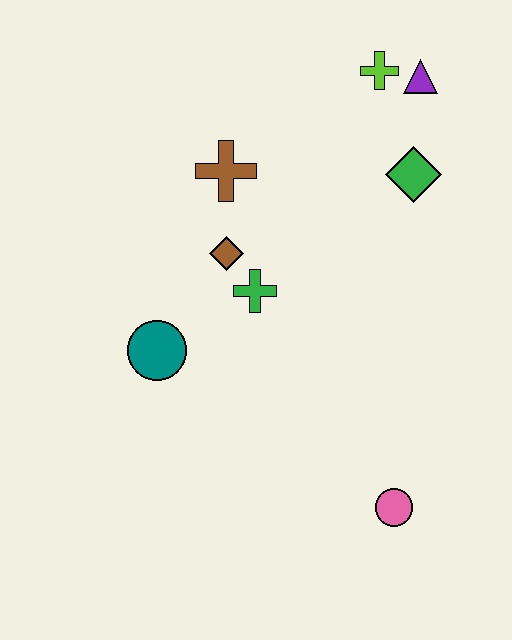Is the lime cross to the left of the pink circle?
Yes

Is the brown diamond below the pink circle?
No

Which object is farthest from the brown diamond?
The pink circle is farthest from the brown diamond.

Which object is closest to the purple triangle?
The lime cross is closest to the purple triangle.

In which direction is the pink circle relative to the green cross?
The pink circle is below the green cross.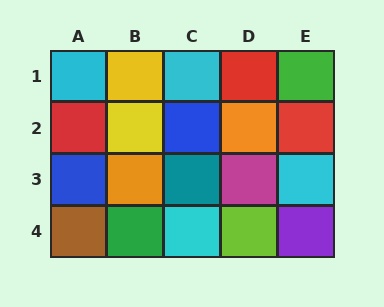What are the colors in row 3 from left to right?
Blue, orange, teal, magenta, cyan.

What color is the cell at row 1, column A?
Cyan.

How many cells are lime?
1 cell is lime.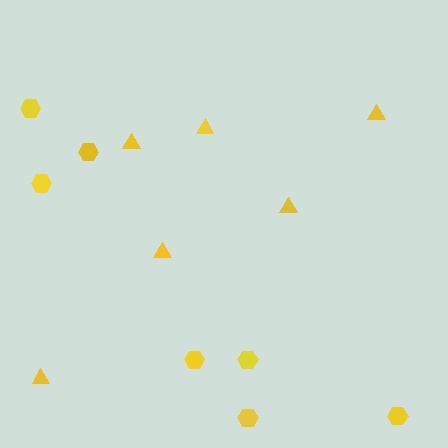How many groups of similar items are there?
There are 2 groups: one group of hexagons (7) and one group of triangles (6).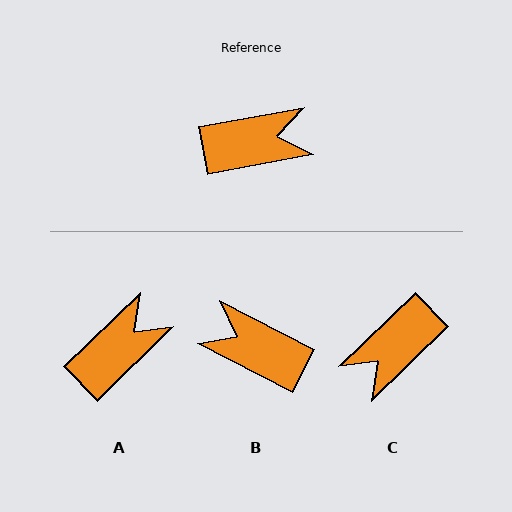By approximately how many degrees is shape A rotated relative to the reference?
Approximately 34 degrees counter-clockwise.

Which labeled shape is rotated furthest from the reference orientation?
C, about 147 degrees away.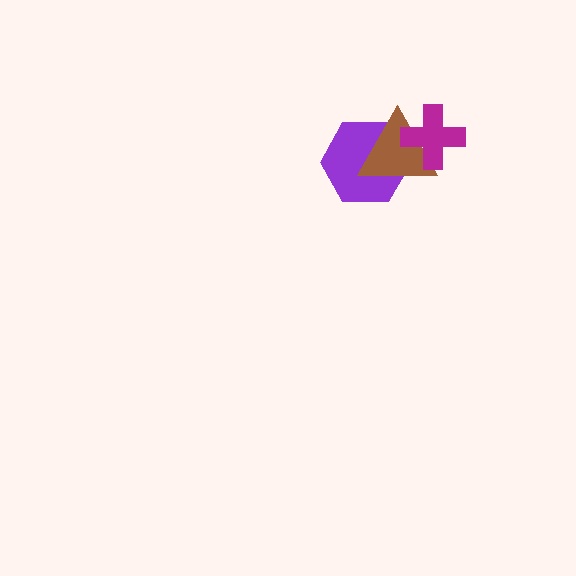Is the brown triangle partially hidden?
Yes, it is partially covered by another shape.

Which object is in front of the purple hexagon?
The brown triangle is in front of the purple hexagon.